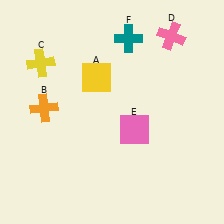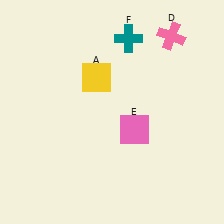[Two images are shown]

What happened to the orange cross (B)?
The orange cross (B) was removed in Image 2. It was in the top-left area of Image 1.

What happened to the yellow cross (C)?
The yellow cross (C) was removed in Image 2. It was in the top-left area of Image 1.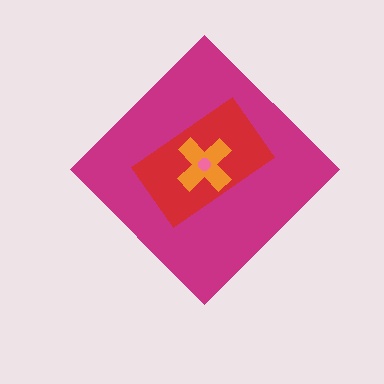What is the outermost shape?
The magenta diamond.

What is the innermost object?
The pink circle.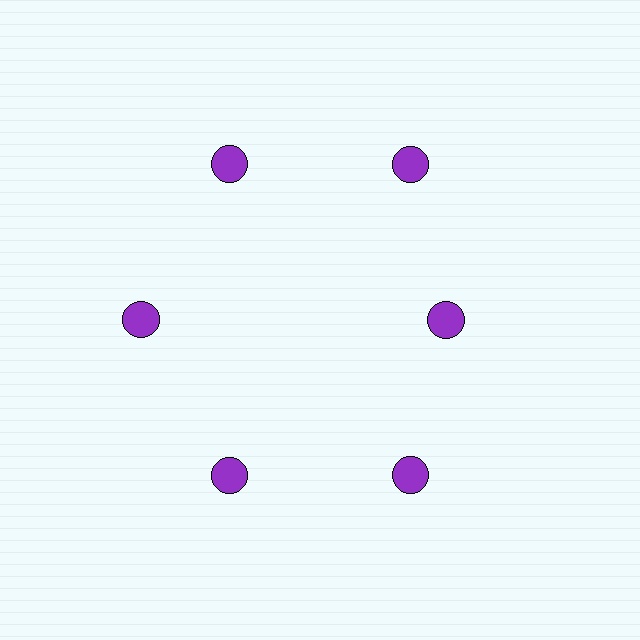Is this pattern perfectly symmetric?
No. The 6 purple circles are arranged in a ring, but one element near the 3 o'clock position is pulled inward toward the center, breaking the 6-fold rotational symmetry.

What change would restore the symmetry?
The symmetry would be restored by moving it outward, back onto the ring so that all 6 circles sit at equal angles and equal distance from the center.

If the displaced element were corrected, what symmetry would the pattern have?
It would have 6-fold rotational symmetry — the pattern would map onto itself every 60 degrees.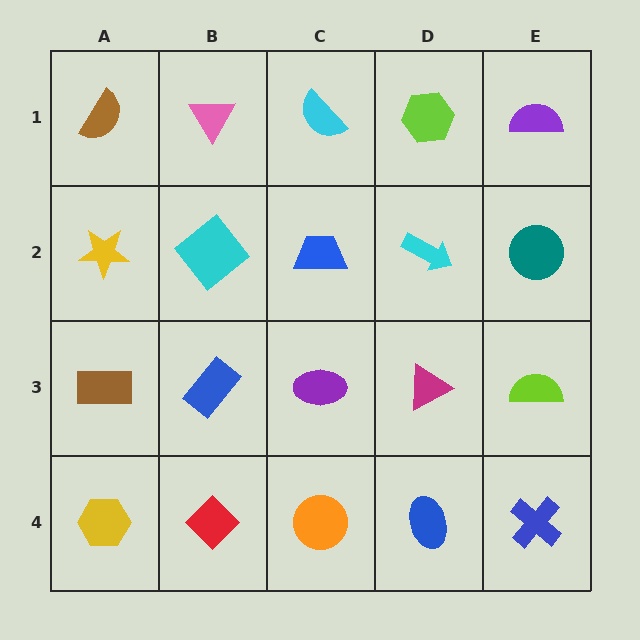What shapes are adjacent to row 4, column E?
A lime semicircle (row 3, column E), a blue ellipse (row 4, column D).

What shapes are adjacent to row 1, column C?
A blue trapezoid (row 2, column C), a pink triangle (row 1, column B), a lime hexagon (row 1, column D).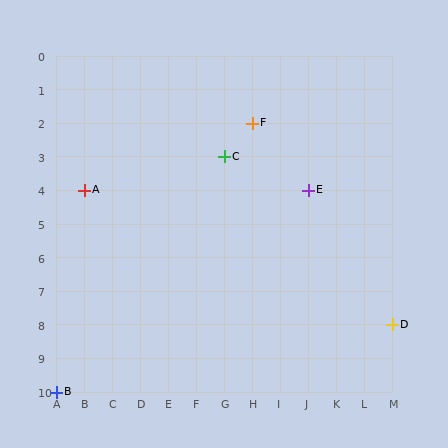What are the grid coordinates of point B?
Point B is at grid coordinates (A, 10).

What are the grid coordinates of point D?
Point D is at grid coordinates (M, 8).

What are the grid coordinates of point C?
Point C is at grid coordinates (G, 3).